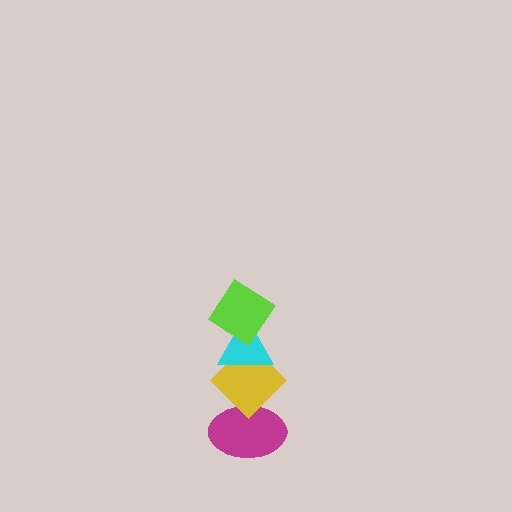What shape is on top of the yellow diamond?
The cyan triangle is on top of the yellow diamond.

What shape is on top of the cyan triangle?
The lime diamond is on top of the cyan triangle.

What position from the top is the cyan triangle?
The cyan triangle is 2nd from the top.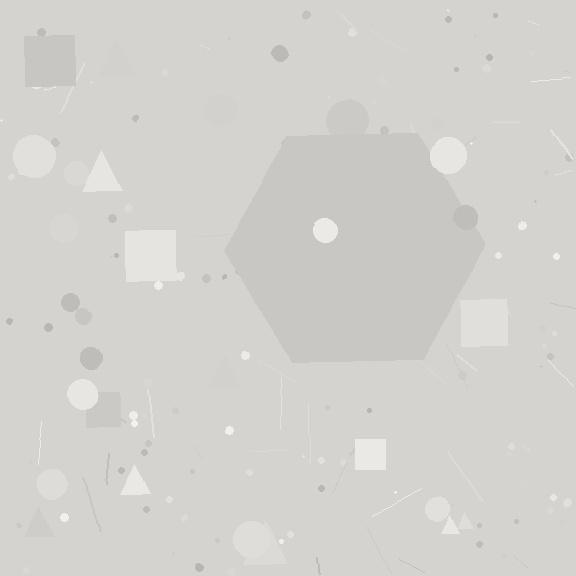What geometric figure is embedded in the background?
A hexagon is embedded in the background.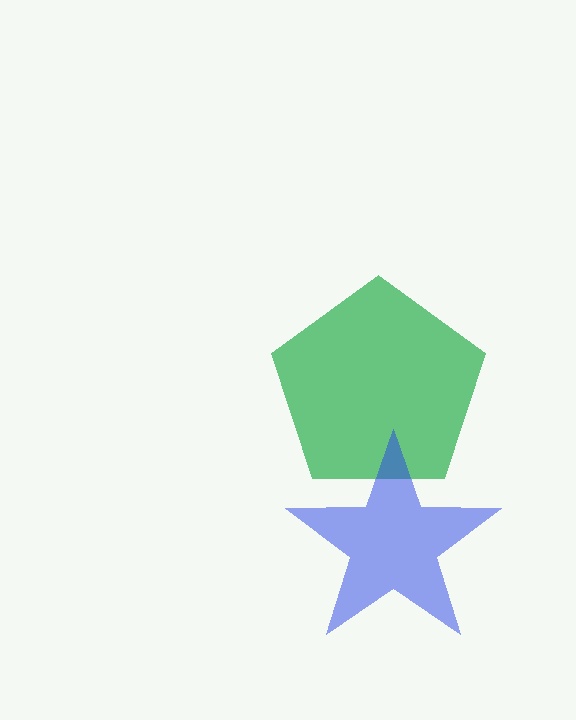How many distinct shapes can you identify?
There are 2 distinct shapes: a green pentagon, a blue star.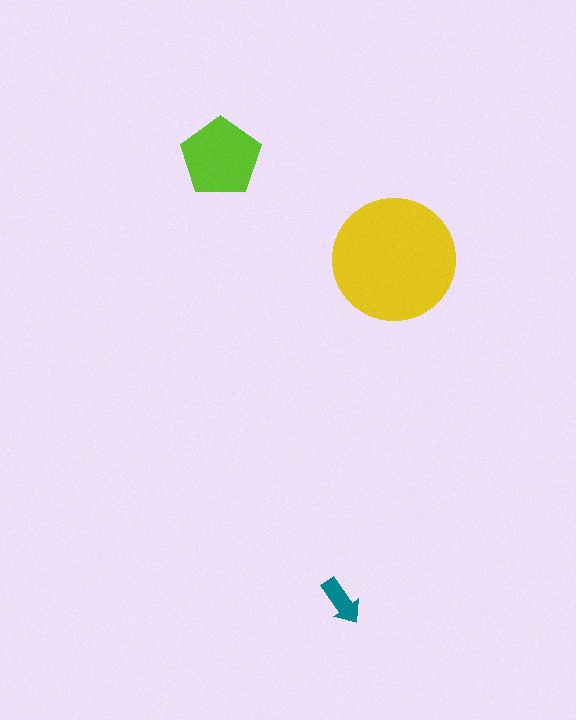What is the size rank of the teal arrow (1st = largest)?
3rd.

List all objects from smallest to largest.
The teal arrow, the lime pentagon, the yellow circle.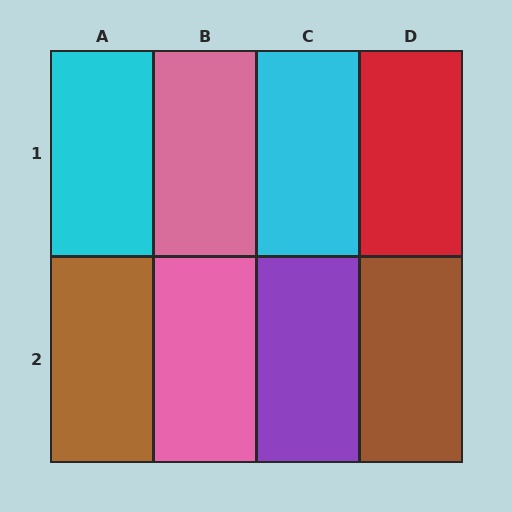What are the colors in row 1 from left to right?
Cyan, pink, cyan, red.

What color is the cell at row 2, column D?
Brown.